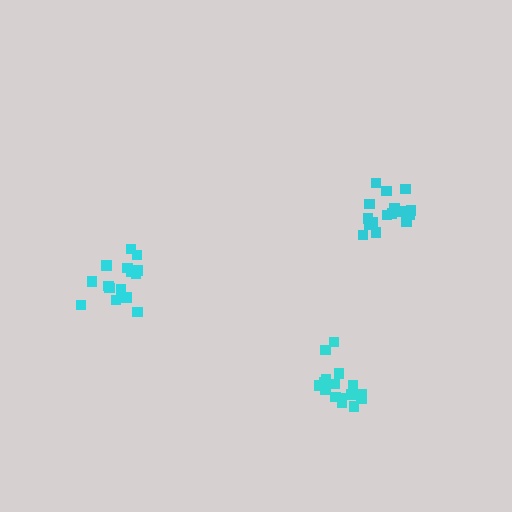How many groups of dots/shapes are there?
There are 3 groups.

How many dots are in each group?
Group 1: 17 dots, Group 2: 18 dots, Group 3: 16 dots (51 total).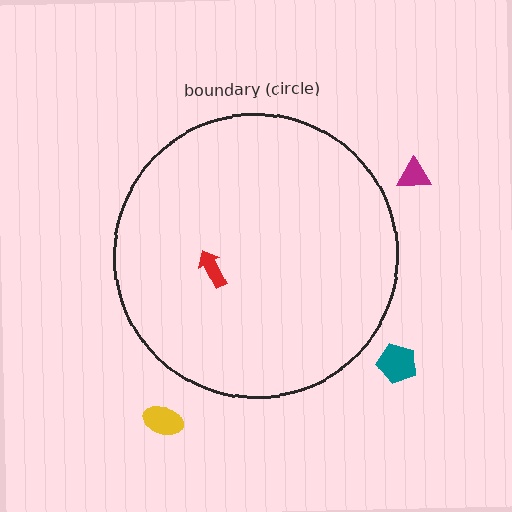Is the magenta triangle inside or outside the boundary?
Outside.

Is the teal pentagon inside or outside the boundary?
Outside.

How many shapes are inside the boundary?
1 inside, 3 outside.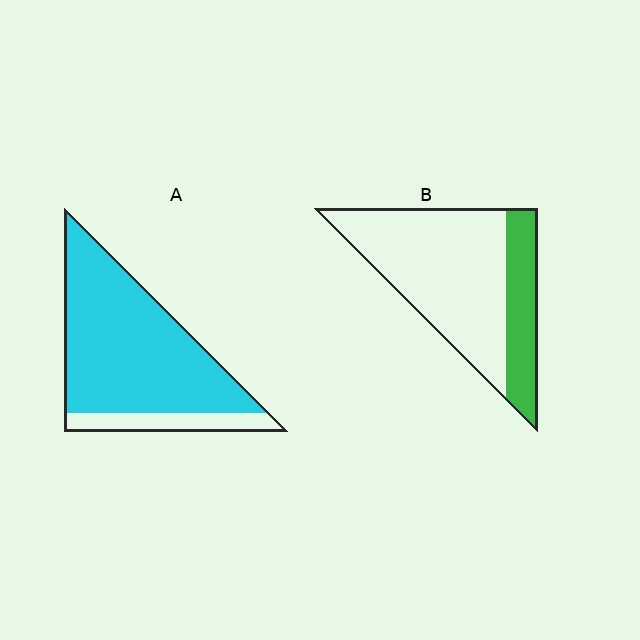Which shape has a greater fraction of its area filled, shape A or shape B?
Shape A.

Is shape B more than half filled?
No.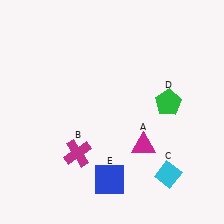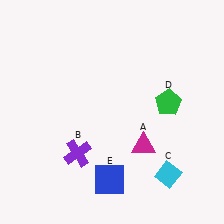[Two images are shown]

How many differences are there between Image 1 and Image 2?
There is 1 difference between the two images.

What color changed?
The cross (B) changed from magenta in Image 1 to purple in Image 2.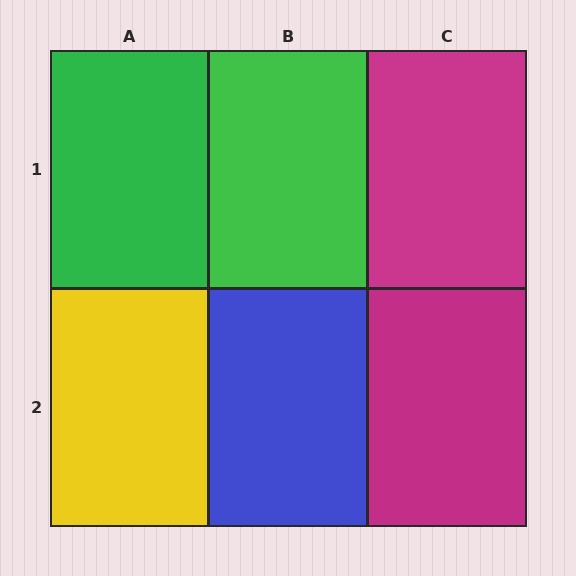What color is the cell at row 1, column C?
Magenta.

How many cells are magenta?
2 cells are magenta.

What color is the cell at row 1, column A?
Green.